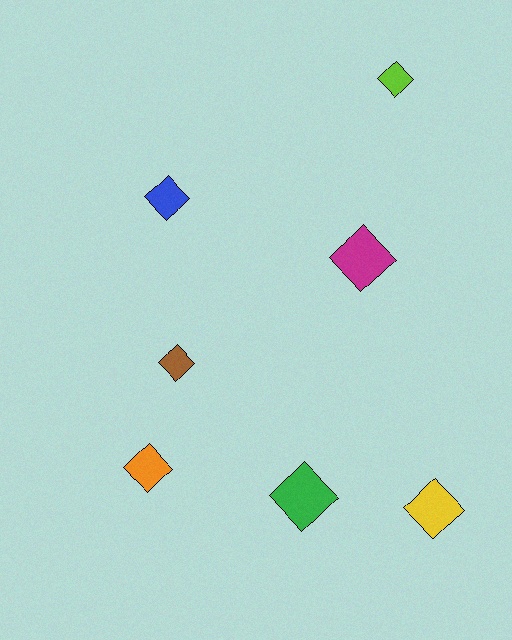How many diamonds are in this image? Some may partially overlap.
There are 7 diamonds.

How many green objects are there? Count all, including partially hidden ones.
There is 1 green object.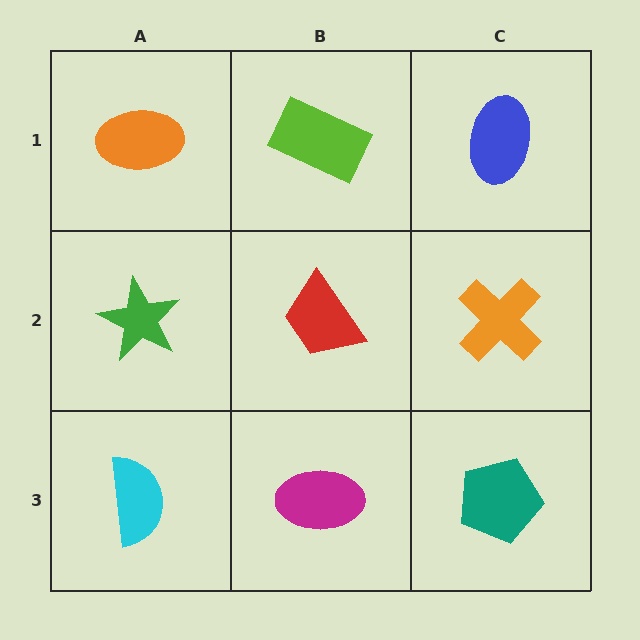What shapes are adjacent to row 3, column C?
An orange cross (row 2, column C), a magenta ellipse (row 3, column B).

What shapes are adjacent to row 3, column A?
A green star (row 2, column A), a magenta ellipse (row 3, column B).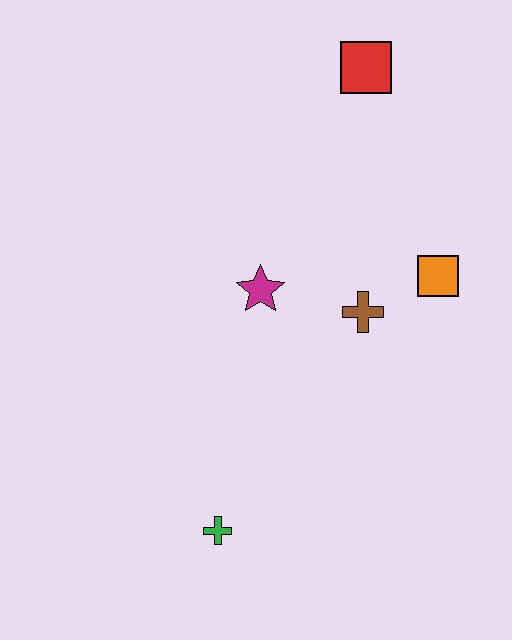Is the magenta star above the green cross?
Yes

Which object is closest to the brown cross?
The orange square is closest to the brown cross.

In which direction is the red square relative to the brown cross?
The red square is above the brown cross.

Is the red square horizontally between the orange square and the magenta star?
Yes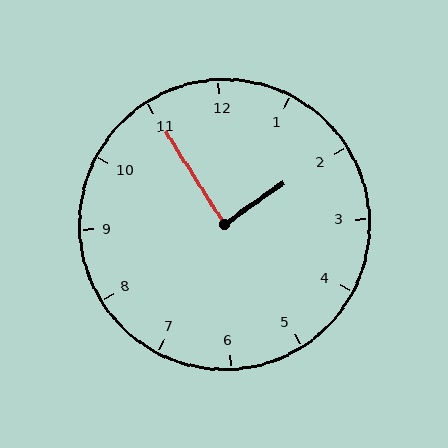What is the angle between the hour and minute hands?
Approximately 88 degrees.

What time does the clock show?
1:55.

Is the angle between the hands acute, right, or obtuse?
It is right.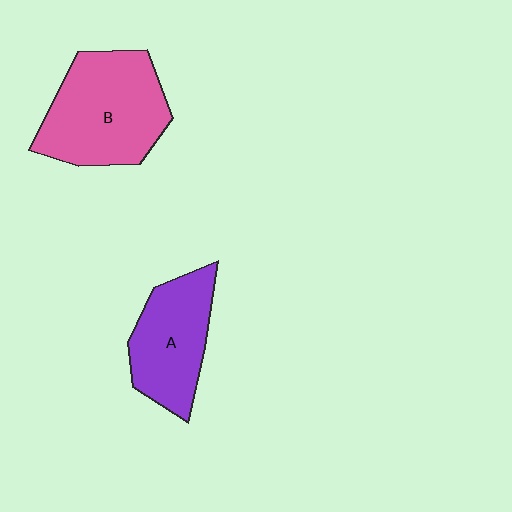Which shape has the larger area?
Shape B (pink).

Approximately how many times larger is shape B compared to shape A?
Approximately 1.3 times.